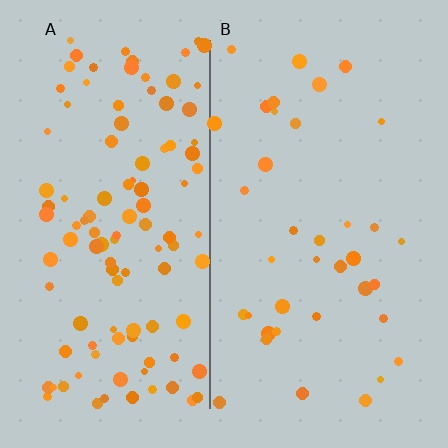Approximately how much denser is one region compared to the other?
Approximately 3.0× — region A over region B.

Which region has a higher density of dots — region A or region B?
A (the left).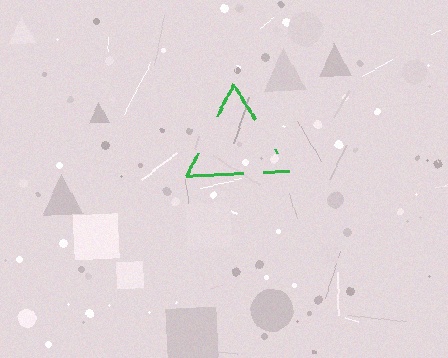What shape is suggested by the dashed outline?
The dashed outline suggests a triangle.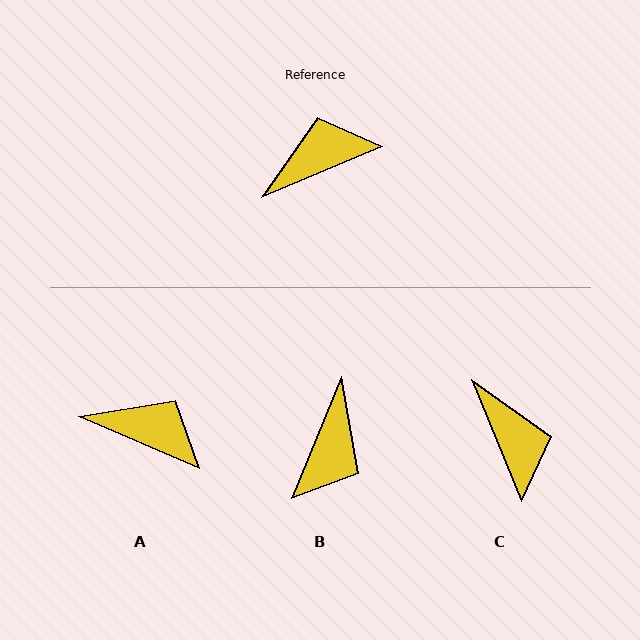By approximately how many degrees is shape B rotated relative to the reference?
Approximately 135 degrees clockwise.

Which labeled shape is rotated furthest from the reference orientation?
B, about 135 degrees away.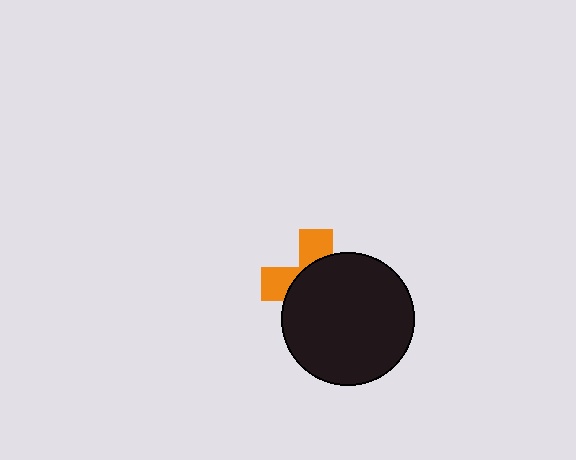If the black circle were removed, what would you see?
You would see the complete orange cross.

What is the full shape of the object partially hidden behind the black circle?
The partially hidden object is an orange cross.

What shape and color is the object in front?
The object in front is a black circle.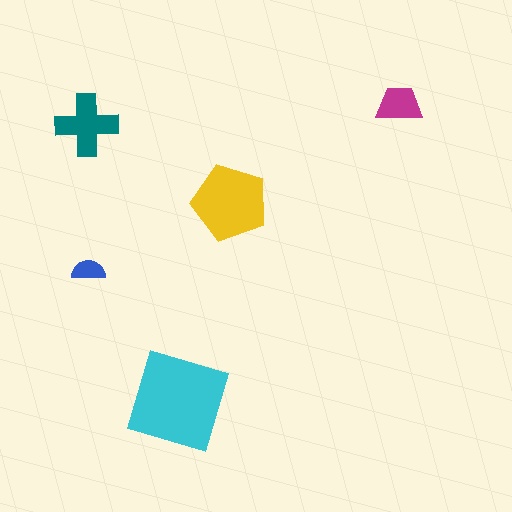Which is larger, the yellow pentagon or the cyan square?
The cyan square.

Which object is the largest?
The cyan square.